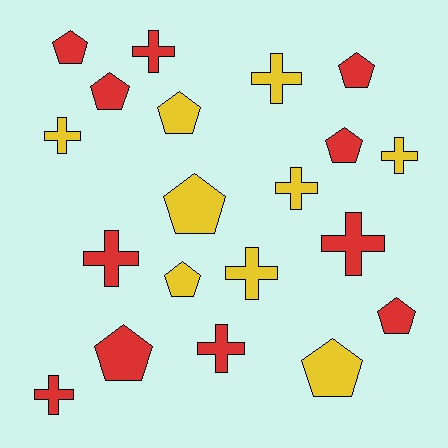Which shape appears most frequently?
Pentagon, with 10 objects.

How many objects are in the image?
There are 20 objects.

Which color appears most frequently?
Red, with 11 objects.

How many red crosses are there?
There are 5 red crosses.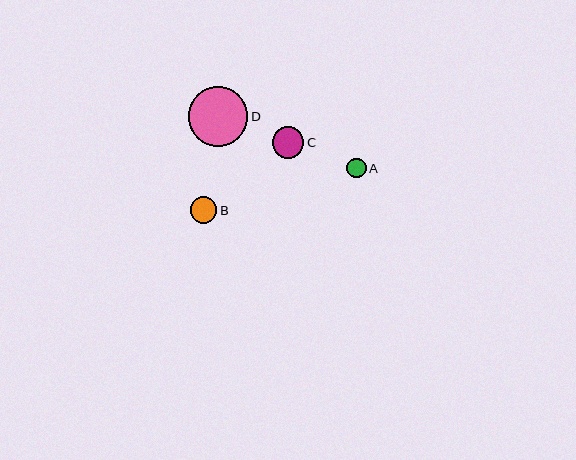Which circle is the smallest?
Circle A is the smallest with a size of approximately 19 pixels.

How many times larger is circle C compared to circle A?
Circle C is approximately 1.6 times the size of circle A.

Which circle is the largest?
Circle D is the largest with a size of approximately 60 pixels.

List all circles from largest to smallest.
From largest to smallest: D, C, B, A.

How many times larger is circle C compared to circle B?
Circle C is approximately 1.2 times the size of circle B.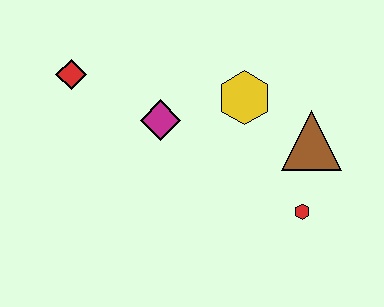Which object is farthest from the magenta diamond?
The red hexagon is farthest from the magenta diamond.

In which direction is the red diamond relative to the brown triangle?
The red diamond is to the left of the brown triangle.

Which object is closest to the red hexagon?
The brown triangle is closest to the red hexagon.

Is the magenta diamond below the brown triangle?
No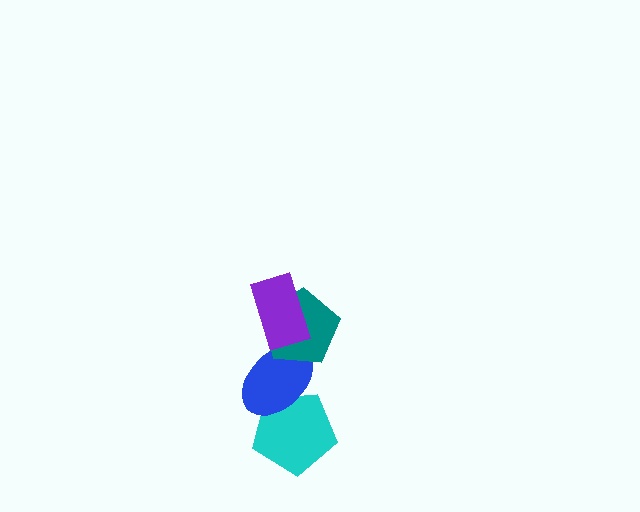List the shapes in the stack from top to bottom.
From top to bottom: the purple rectangle, the teal pentagon, the blue ellipse, the cyan pentagon.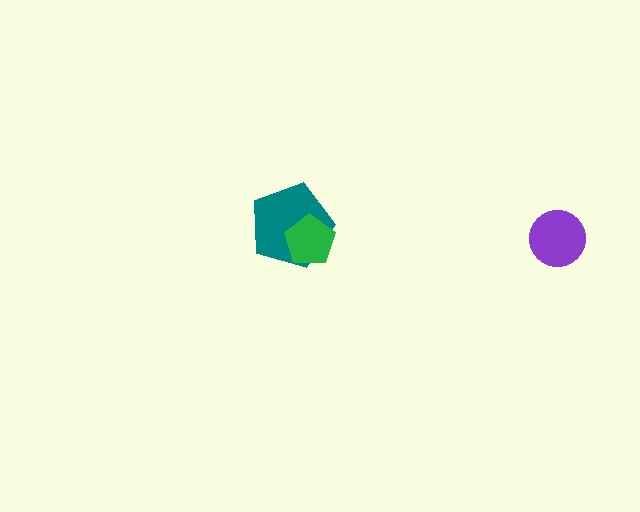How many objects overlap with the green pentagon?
1 object overlaps with the green pentagon.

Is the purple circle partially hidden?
No, no other shape covers it.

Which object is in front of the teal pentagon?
The green pentagon is in front of the teal pentagon.